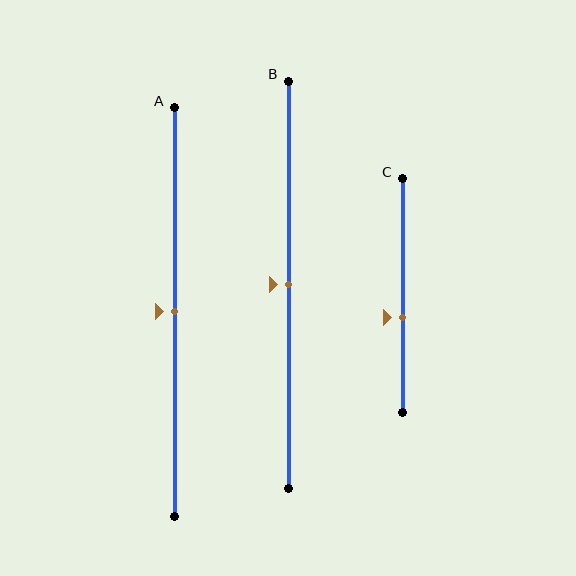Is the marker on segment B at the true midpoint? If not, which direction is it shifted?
Yes, the marker on segment B is at the true midpoint.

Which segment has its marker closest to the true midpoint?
Segment A has its marker closest to the true midpoint.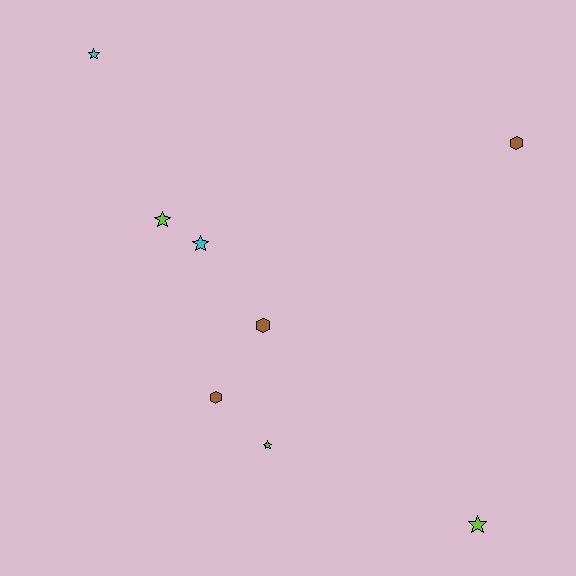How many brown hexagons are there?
There are 3 brown hexagons.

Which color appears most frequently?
Brown, with 3 objects.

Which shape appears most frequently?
Star, with 5 objects.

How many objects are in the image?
There are 8 objects.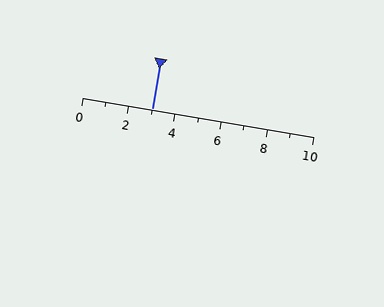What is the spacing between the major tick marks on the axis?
The major ticks are spaced 2 apart.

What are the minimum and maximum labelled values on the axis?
The axis runs from 0 to 10.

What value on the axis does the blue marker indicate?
The marker indicates approximately 3.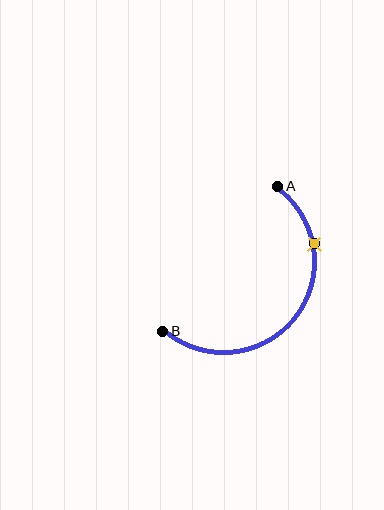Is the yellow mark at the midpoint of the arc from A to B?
No. The yellow mark lies on the arc but is closer to endpoint A. The arc midpoint would be at the point on the curve equidistant along the arc from both A and B.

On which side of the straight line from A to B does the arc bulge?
The arc bulges below and to the right of the straight line connecting A and B.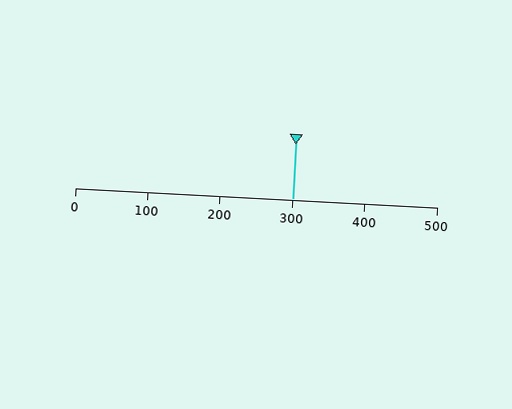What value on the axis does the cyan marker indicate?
The marker indicates approximately 300.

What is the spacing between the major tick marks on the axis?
The major ticks are spaced 100 apart.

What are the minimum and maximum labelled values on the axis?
The axis runs from 0 to 500.